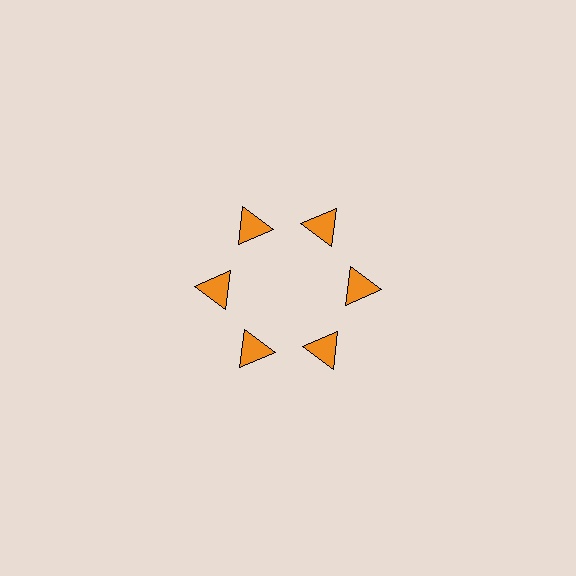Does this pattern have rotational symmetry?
Yes, this pattern has 6-fold rotational symmetry. It looks the same after rotating 60 degrees around the center.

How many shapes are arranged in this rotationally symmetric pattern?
There are 6 shapes, arranged in 6 groups of 1.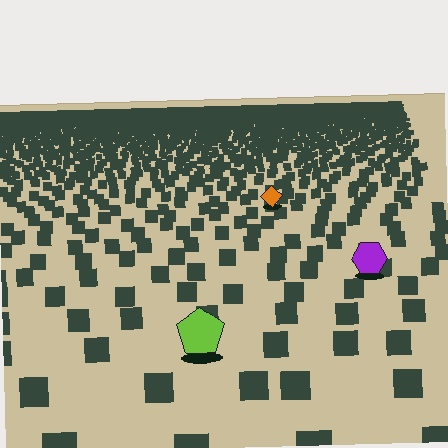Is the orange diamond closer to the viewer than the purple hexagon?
No. The purple hexagon is closer — you can tell from the texture gradient: the ground texture is coarser near it.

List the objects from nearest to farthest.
From nearest to farthest: the lime pentagon, the purple hexagon, the orange diamond.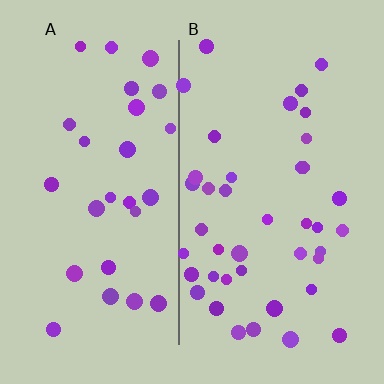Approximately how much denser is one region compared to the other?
Approximately 1.5× — region B over region A.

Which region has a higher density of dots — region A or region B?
B (the right).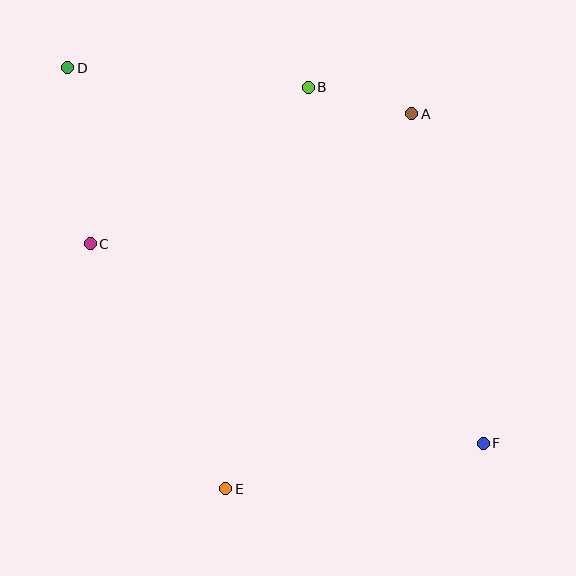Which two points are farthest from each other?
Points D and F are farthest from each other.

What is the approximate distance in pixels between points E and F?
The distance between E and F is approximately 262 pixels.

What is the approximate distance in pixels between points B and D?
The distance between B and D is approximately 241 pixels.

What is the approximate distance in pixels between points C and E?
The distance between C and E is approximately 280 pixels.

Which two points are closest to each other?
Points A and B are closest to each other.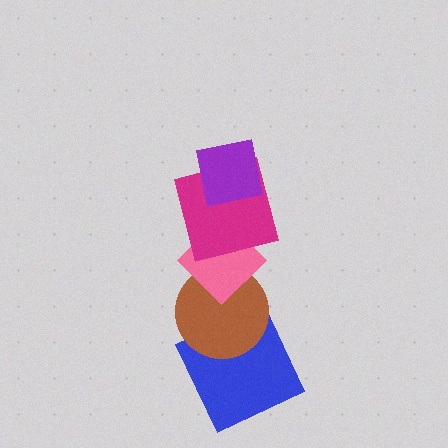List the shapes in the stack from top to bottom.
From top to bottom: the purple square, the magenta square, the pink diamond, the brown circle, the blue square.